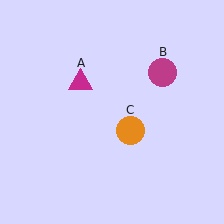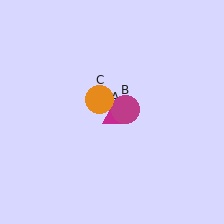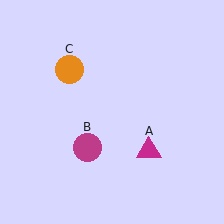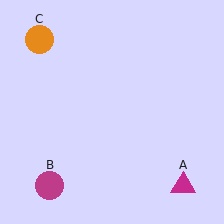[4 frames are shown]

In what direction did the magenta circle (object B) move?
The magenta circle (object B) moved down and to the left.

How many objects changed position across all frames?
3 objects changed position: magenta triangle (object A), magenta circle (object B), orange circle (object C).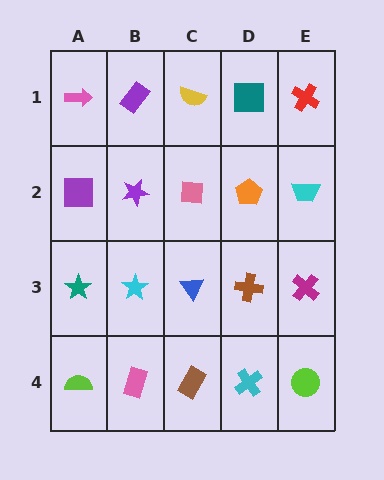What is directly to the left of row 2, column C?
A purple star.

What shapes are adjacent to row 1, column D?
An orange pentagon (row 2, column D), a yellow semicircle (row 1, column C), a red cross (row 1, column E).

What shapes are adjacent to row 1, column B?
A purple star (row 2, column B), a pink arrow (row 1, column A), a yellow semicircle (row 1, column C).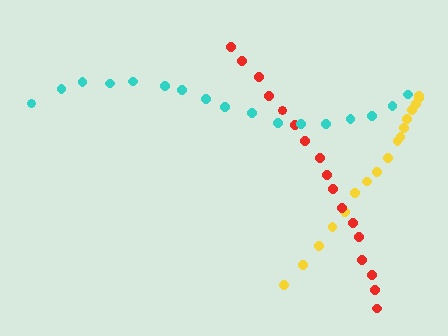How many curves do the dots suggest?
There are 3 distinct paths.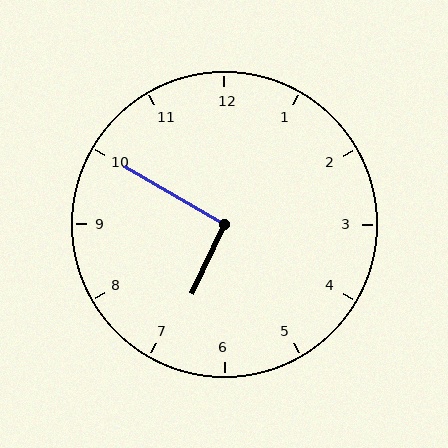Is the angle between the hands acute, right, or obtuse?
It is right.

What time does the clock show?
6:50.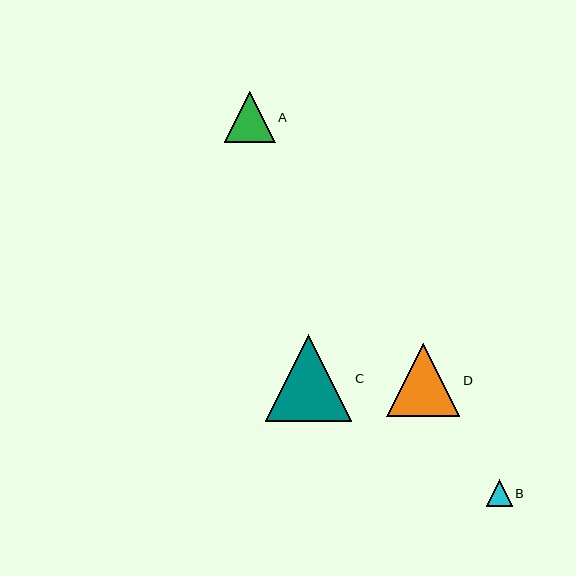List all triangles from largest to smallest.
From largest to smallest: C, D, A, B.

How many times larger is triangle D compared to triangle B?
Triangle D is approximately 2.8 times the size of triangle B.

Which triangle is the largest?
Triangle C is the largest with a size of approximately 87 pixels.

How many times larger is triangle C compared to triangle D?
Triangle C is approximately 1.2 times the size of triangle D.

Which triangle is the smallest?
Triangle B is the smallest with a size of approximately 26 pixels.